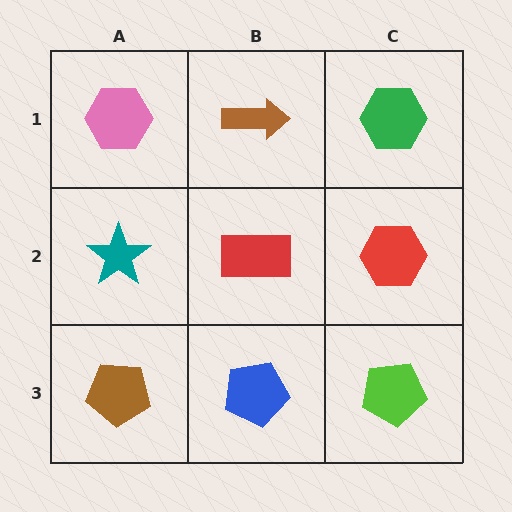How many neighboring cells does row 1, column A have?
2.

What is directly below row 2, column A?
A brown pentagon.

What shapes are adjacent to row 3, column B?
A red rectangle (row 2, column B), a brown pentagon (row 3, column A), a lime pentagon (row 3, column C).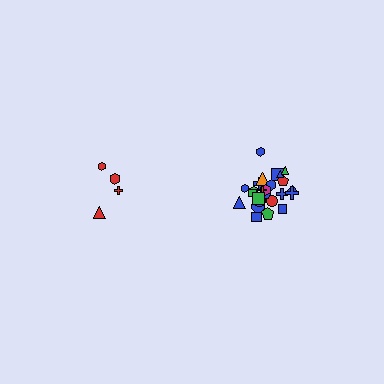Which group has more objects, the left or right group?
The right group.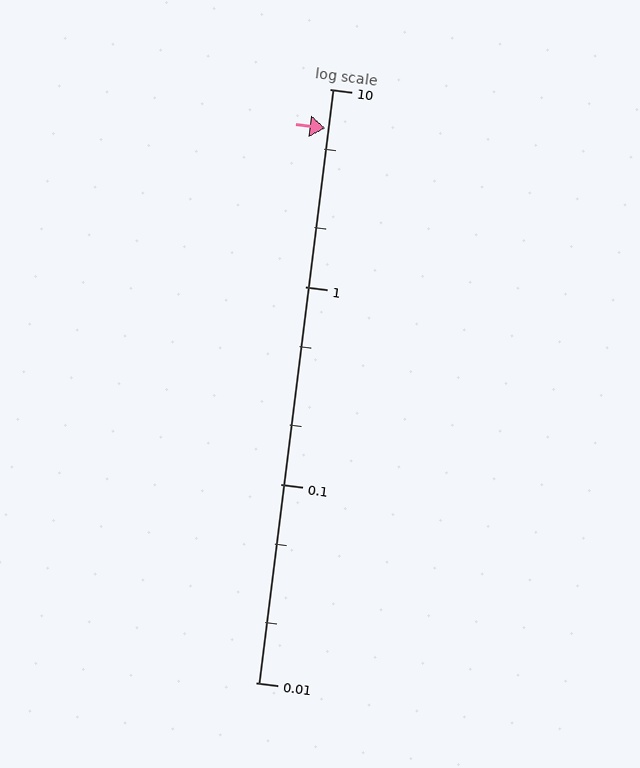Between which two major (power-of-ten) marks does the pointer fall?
The pointer is between 1 and 10.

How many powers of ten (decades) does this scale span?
The scale spans 3 decades, from 0.01 to 10.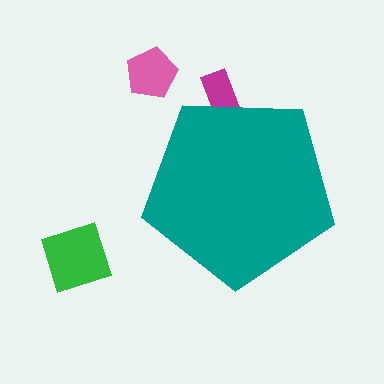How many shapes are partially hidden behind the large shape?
1 shape is partially hidden.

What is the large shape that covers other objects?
A teal pentagon.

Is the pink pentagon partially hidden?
No, the pink pentagon is fully visible.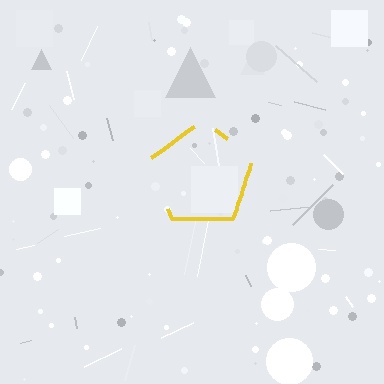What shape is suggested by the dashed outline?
The dashed outline suggests a pentagon.